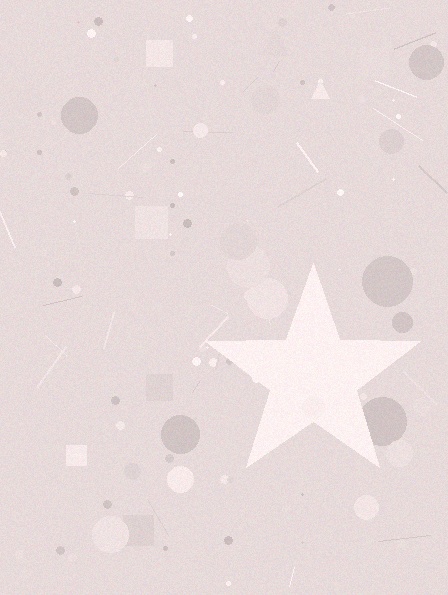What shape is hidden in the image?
A star is hidden in the image.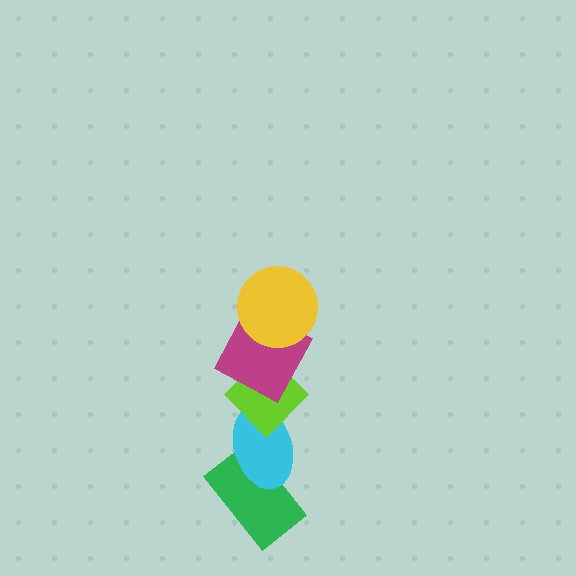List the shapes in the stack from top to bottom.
From top to bottom: the yellow circle, the magenta square, the lime diamond, the cyan ellipse, the green rectangle.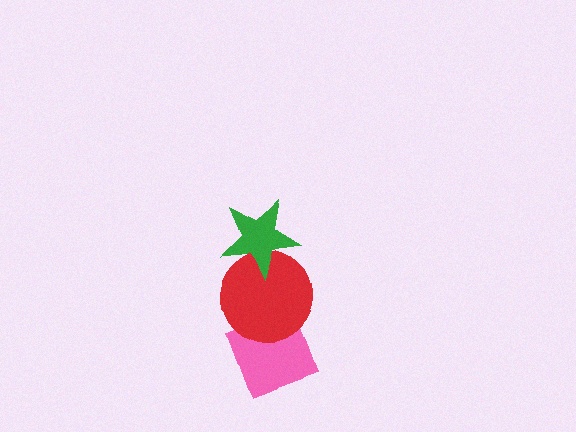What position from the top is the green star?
The green star is 1st from the top.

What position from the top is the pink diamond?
The pink diamond is 3rd from the top.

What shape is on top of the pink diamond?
The red circle is on top of the pink diamond.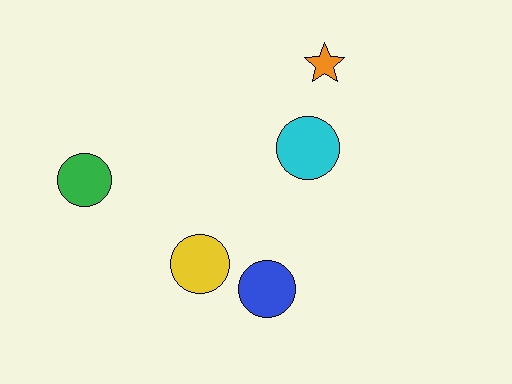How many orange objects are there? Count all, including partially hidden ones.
There is 1 orange object.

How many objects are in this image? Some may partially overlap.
There are 5 objects.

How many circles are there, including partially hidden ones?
There are 4 circles.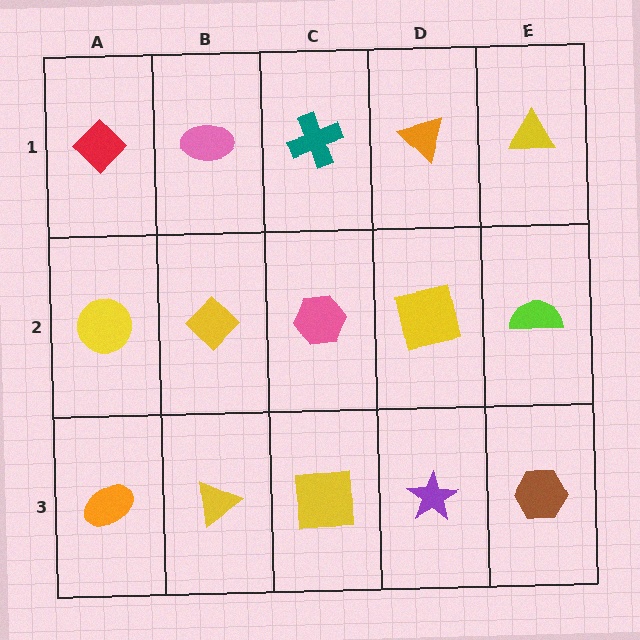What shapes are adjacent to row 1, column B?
A yellow diamond (row 2, column B), a red diamond (row 1, column A), a teal cross (row 1, column C).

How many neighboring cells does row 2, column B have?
4.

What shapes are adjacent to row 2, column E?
A yellow triangle (row 1, column E), a brown hexagon (row 3, column E), a yellow square (row 2, column D).